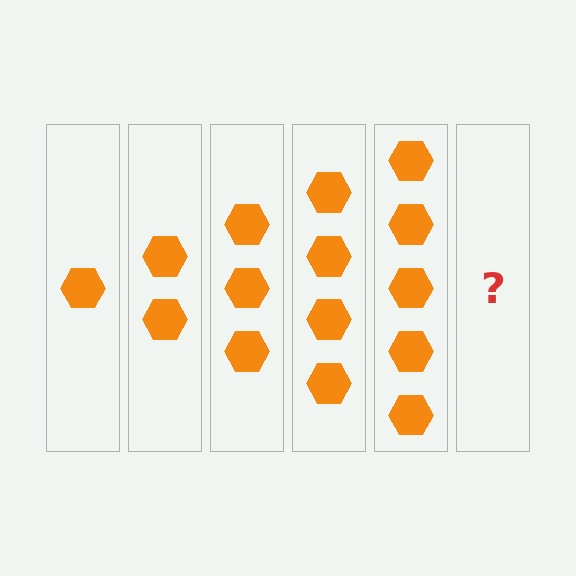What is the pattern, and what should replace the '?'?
The pattern is that each step adds one more hexagon. The '?' should be 6 hexagons.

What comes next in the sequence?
The next element should be 6 hexagons.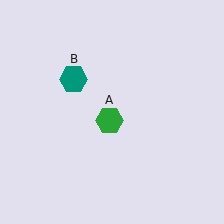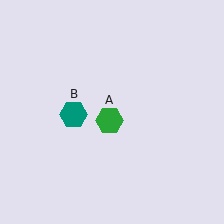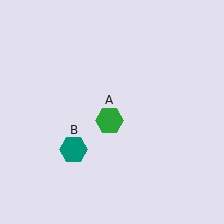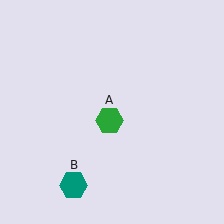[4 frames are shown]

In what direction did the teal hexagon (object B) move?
The teal hexagon (object B) moved down.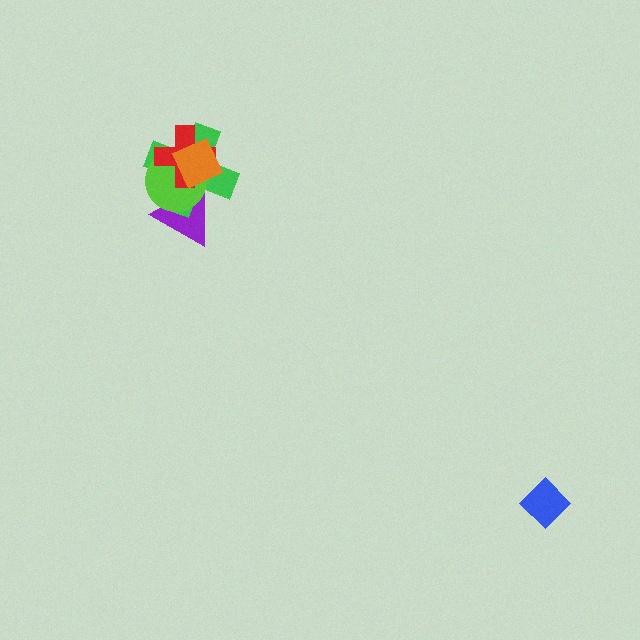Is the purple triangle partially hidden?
Yes, it is partially covered by another shape.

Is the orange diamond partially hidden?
No, no other shape covers it.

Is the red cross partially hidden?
Yes, it is partially covered by another shape.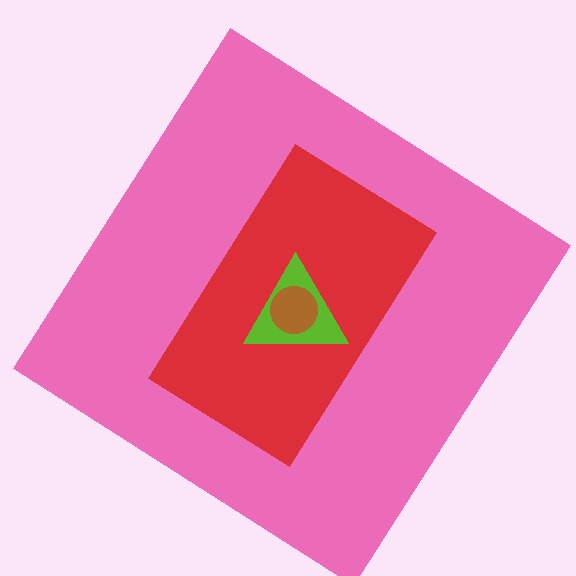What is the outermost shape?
The pink diamond.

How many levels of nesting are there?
4.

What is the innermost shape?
The brown circle.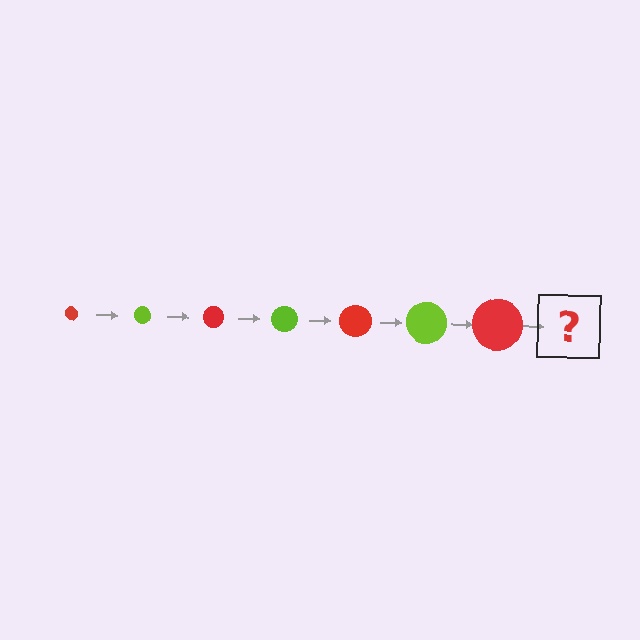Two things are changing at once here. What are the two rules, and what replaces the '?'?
The two rules are that the circle grows larger each step and the color cycles through red and lime. The '?' should be a lime circle, larger than the previous one.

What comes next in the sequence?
The next element should be a lime circle, larger than the previous one.